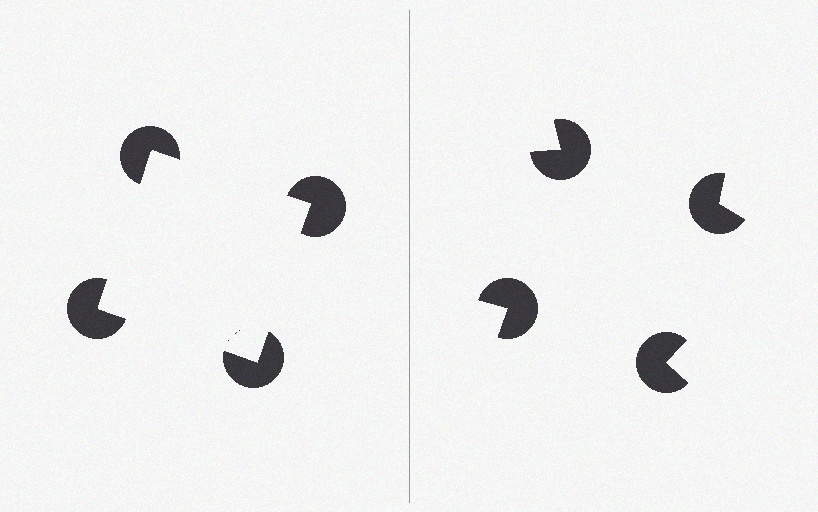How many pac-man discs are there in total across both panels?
8 — 4 on each side.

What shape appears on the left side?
An illusory square.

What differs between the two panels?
The pac-man discs are positioned identically on both sides; only the wedge orientations differ. On the left they align to a square; on the right they are misaligned.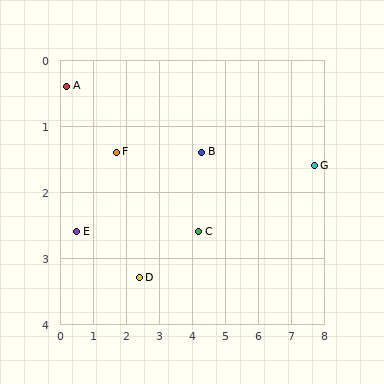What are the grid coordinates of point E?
Point E is at approximately (0.5, 2.6).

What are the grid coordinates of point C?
Point C is at approximately (4.2, 2.6).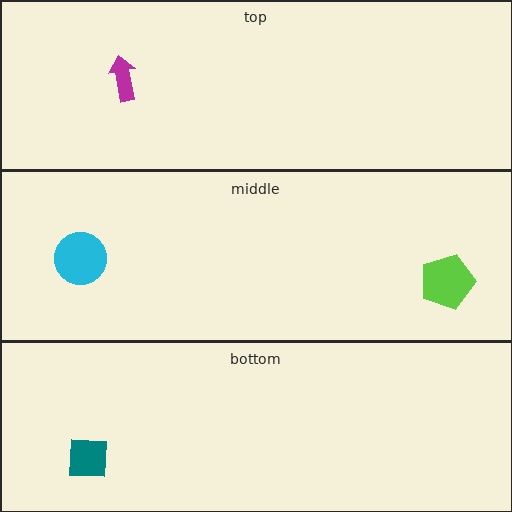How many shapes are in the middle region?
2.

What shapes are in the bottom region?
The teal square.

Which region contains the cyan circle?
The middle region.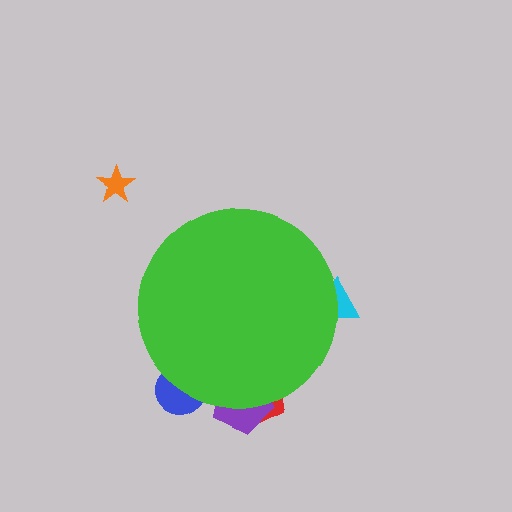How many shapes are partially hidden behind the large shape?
4 shapes are partially hidden.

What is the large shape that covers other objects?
A green circle.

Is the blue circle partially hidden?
Yes, the blue circle is partially hidden behind the green circle.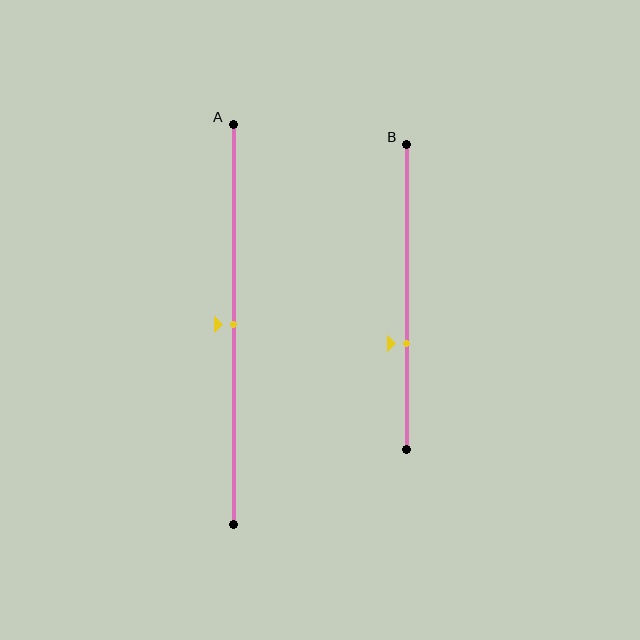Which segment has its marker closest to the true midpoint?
Segment A has its marker closest to the true midpoint.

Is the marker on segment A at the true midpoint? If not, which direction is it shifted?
Yes, the marker on segment A is at the true midpoint.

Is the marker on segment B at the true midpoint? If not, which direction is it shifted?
No, the marker on segment B is shifted downward by about 15% of the segment length.